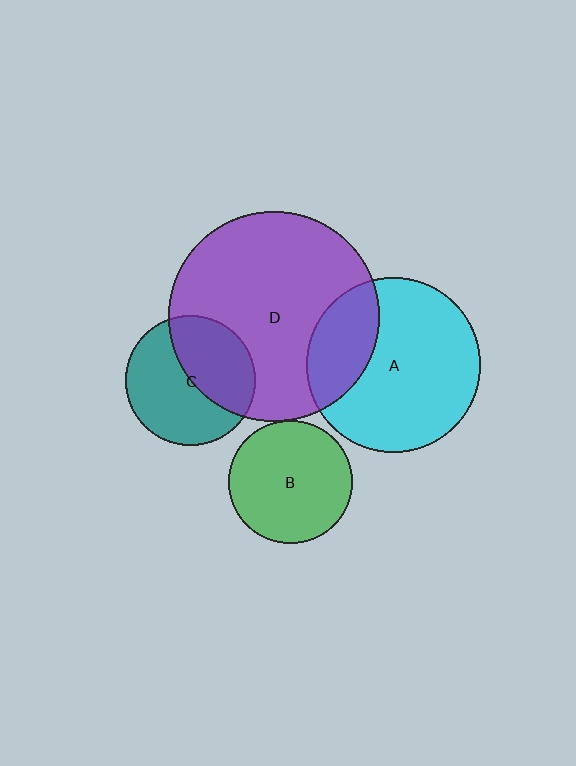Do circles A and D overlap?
Yes.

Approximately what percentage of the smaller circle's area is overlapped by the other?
Approximately 25%.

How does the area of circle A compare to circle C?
Approximately 1.8 times.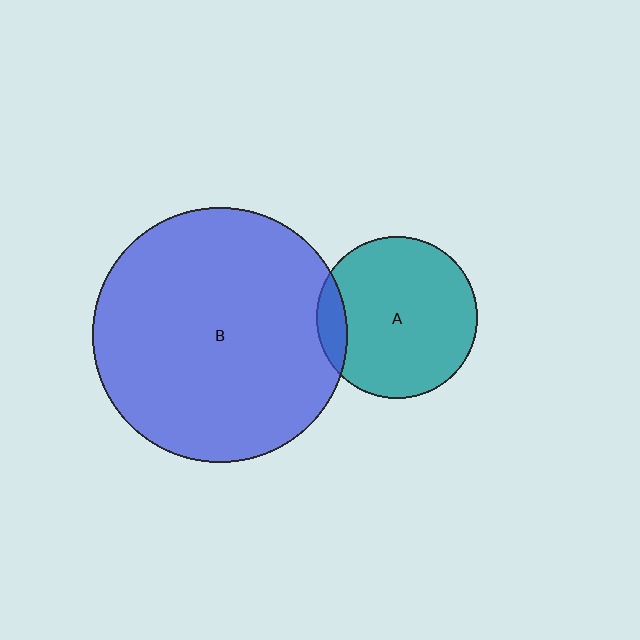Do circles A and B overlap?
Yes.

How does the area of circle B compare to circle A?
Approximately 2.5 times.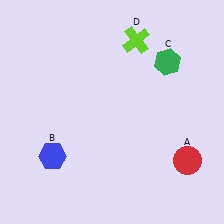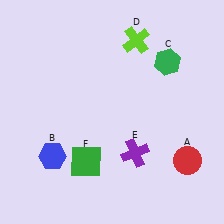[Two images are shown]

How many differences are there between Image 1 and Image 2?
There are 2 differences between the two images.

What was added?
A purple cross (E), a green square (F) were added in Image 2.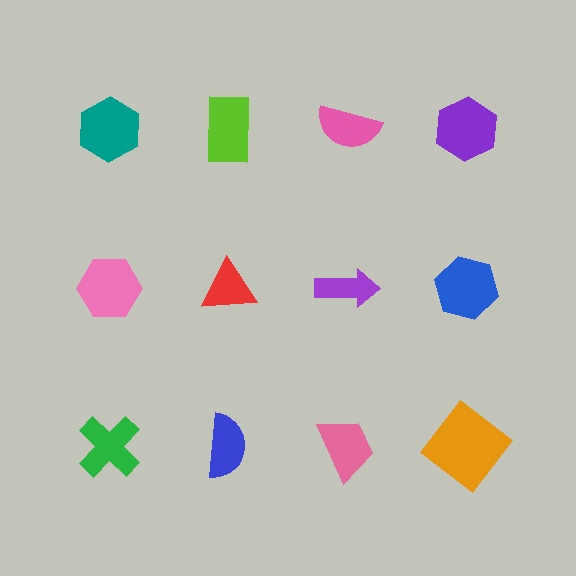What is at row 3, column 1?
A green cross.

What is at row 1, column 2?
A lime rectangle.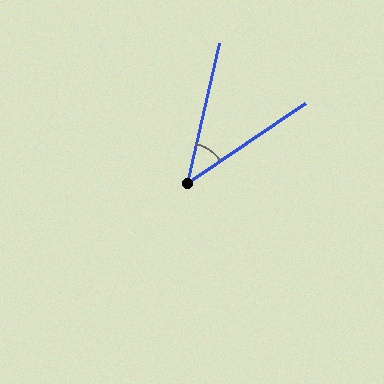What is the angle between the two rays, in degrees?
Approximately 43 degrees.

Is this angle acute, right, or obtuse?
It is acute.